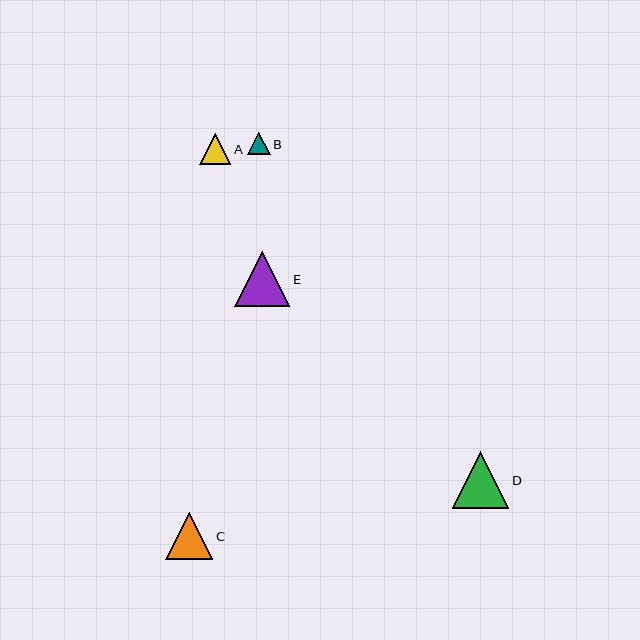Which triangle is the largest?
Triangle D is the largest with a size of approximately 57 pixels.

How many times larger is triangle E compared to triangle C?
Triangle E is approximately 1.2 times the size of triangle C.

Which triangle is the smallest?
Triangle B is the smallest with a size of approximately 23 pixels.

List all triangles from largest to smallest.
From largest to smallest: D, E, C, A, B.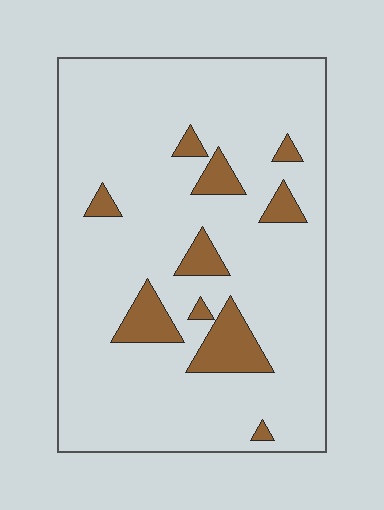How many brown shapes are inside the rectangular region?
10.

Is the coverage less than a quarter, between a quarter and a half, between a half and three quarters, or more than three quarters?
Less than a quarter.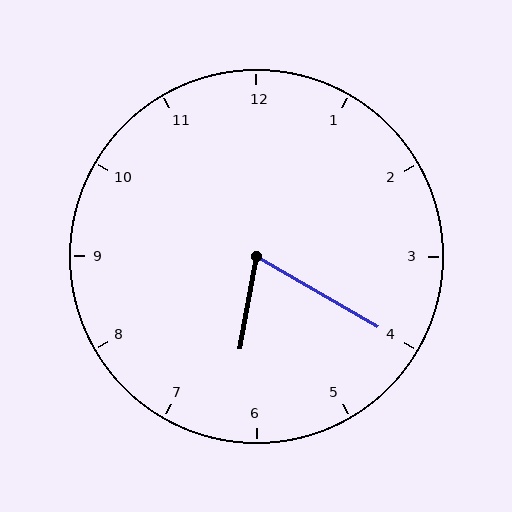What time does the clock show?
6:20.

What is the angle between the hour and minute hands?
Approximately 70 degrees.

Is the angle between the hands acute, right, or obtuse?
It is acute.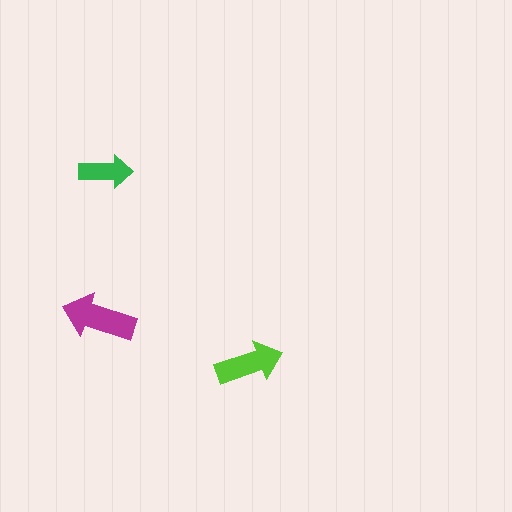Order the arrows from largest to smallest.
the magenta one, the lime one, the green one.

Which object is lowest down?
The lime arrow is bottommost.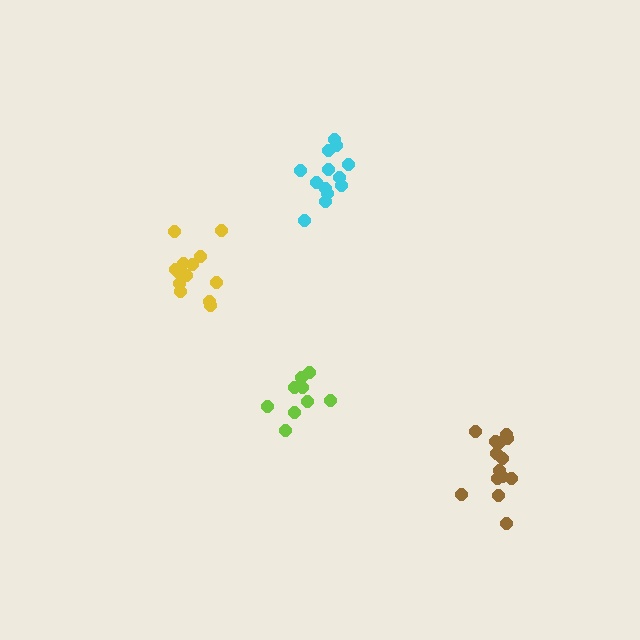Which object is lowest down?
The brown cluster is bottommost.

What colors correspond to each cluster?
The clusters are colored: yellow, cyan, lime, brown.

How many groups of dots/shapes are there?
There are 4 groups.